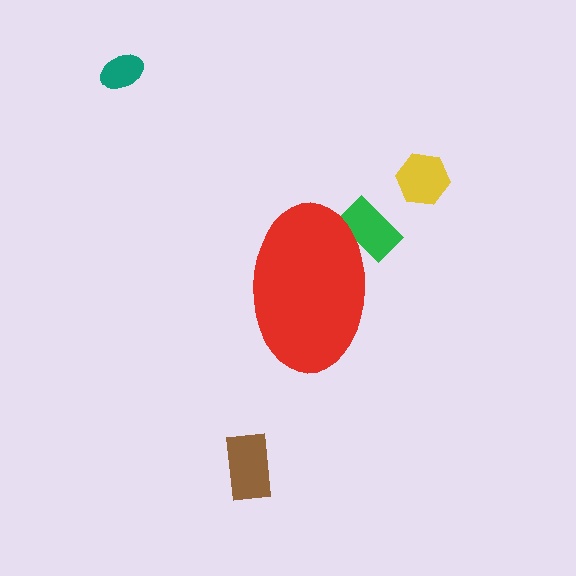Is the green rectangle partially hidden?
Yes, the green rectangle is partially hidden behind the red ellipse.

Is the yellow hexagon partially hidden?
No, the yellow hexagon is fully visible.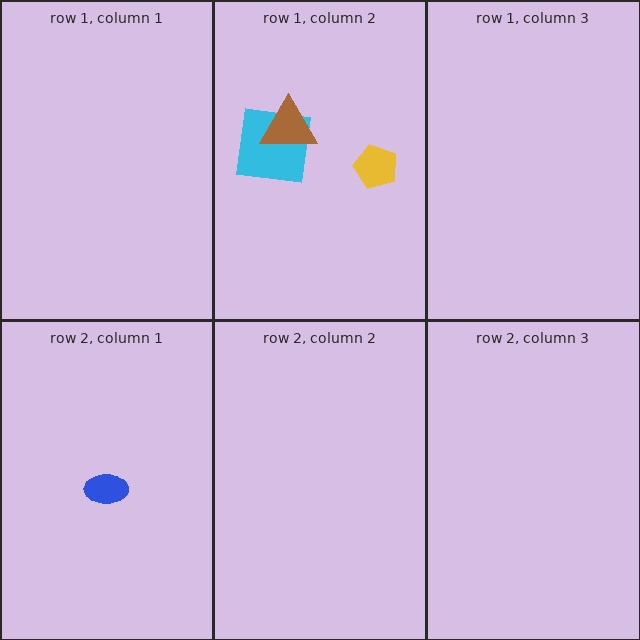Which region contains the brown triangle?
The row 1, column 2 region.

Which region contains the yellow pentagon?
The row 1, column 2 region.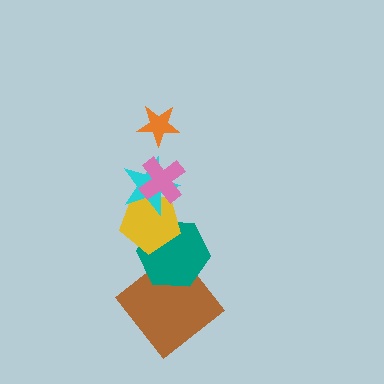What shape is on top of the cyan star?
The pink cross is on top of the cyan star.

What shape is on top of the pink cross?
The orange star is on top of the pink cross.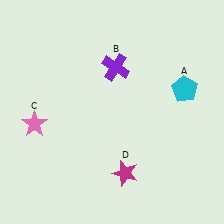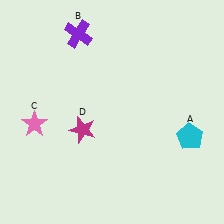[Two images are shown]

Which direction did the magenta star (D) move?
The magenta star (D) moved up.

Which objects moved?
The objects that moved are: the cyan pentagon (A), the purple cross (B), the magenta star (D).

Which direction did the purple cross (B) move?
The purple cross (B) moved left.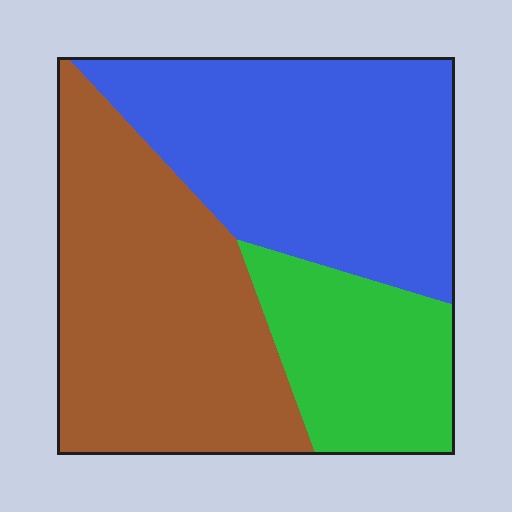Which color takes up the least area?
Green, at roughly 20%.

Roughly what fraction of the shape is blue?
Blue takes up about two fifths (2/5) of the shape.